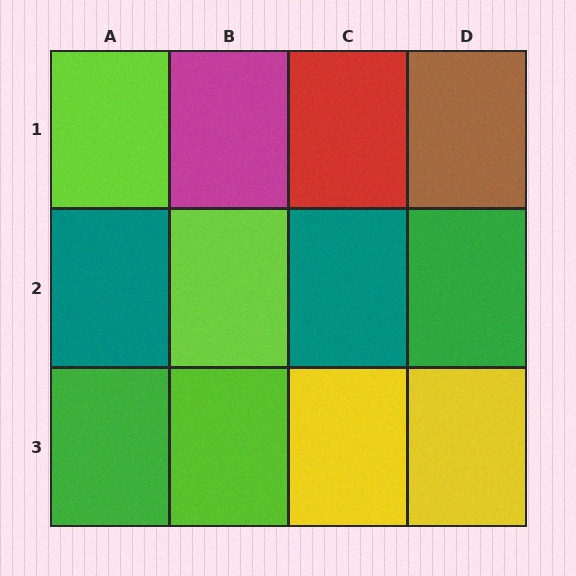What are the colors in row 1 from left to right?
Lime, magenta, red, brown.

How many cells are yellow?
2 cells are yellow.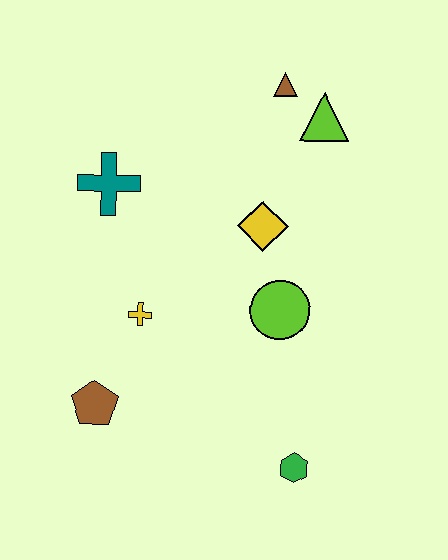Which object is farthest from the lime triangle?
The brown pentagon is farthest from the lime triangle.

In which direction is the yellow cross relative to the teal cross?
The yellow cross is below the teal cross.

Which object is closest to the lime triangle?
The brown triangle is closest to the lime triangle.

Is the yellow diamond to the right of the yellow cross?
Yes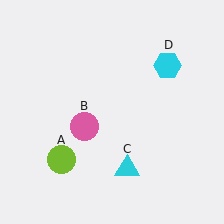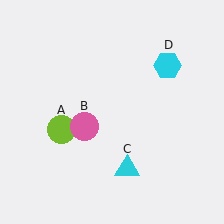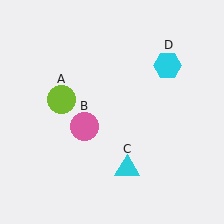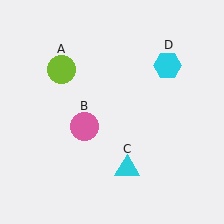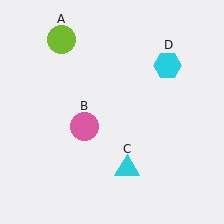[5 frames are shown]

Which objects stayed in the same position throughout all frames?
Pink circle (object B) and cyan triangle (object C) and cyan hexagon (object D) remained stationary.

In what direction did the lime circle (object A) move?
The lime circle (object A) moved up.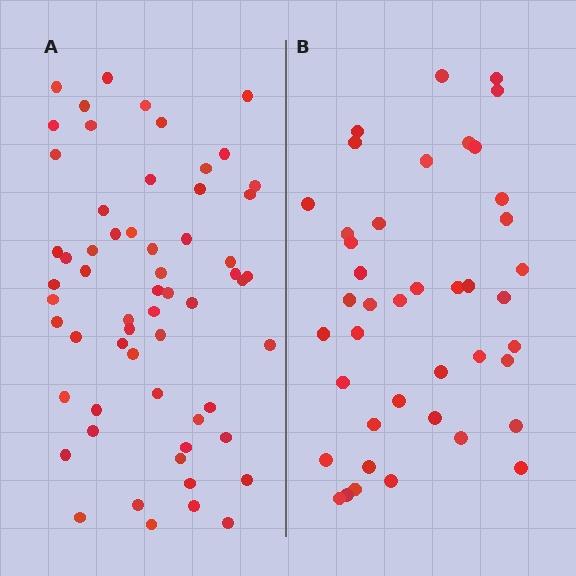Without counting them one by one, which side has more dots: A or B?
Region A (the left region) has more dots.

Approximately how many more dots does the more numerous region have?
Region A has approximately 20 more dots than region B.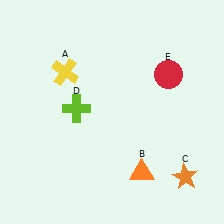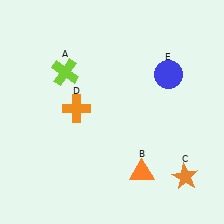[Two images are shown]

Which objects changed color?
A changed from yellow to lime. D changed from lime to orange. E changed from red to blue.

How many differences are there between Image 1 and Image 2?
There are 3 differences between the two images.